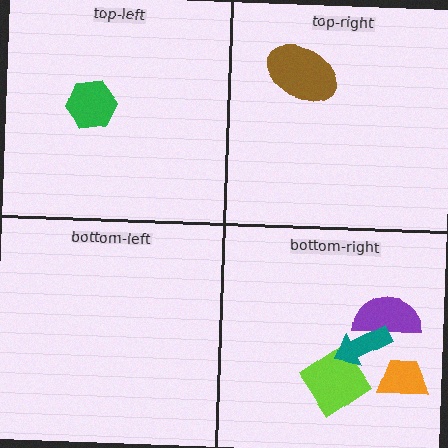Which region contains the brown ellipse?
The top-right region.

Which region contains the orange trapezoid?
The bottom-right region.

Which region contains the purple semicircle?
The bottom-right region.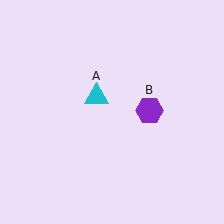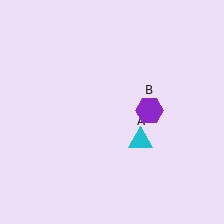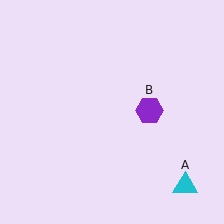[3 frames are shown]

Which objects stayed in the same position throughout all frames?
Purple hexagon (object B) remained stationary.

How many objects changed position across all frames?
1 object changed position: cyan triangle (object A).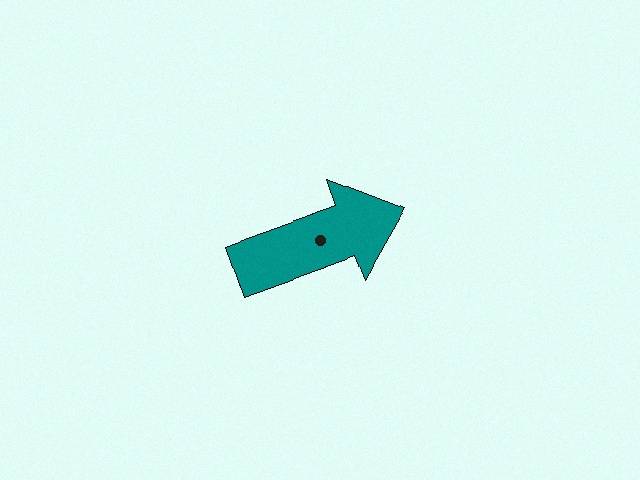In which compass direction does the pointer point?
East.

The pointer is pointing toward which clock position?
Roughly 2 o'clock.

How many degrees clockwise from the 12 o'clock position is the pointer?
Approximately 70 degrees.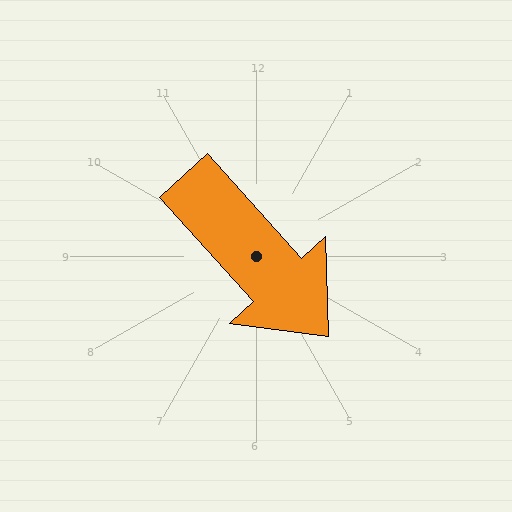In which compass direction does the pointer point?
Southeast.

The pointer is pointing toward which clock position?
Roughly 5 o'clock.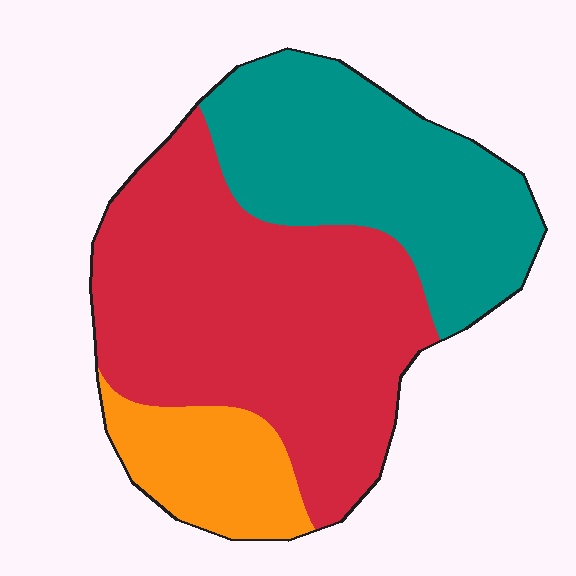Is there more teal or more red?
Red.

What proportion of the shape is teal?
Teal covers roughly 35% of the shape.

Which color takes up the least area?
Orange, at roughly 15%.